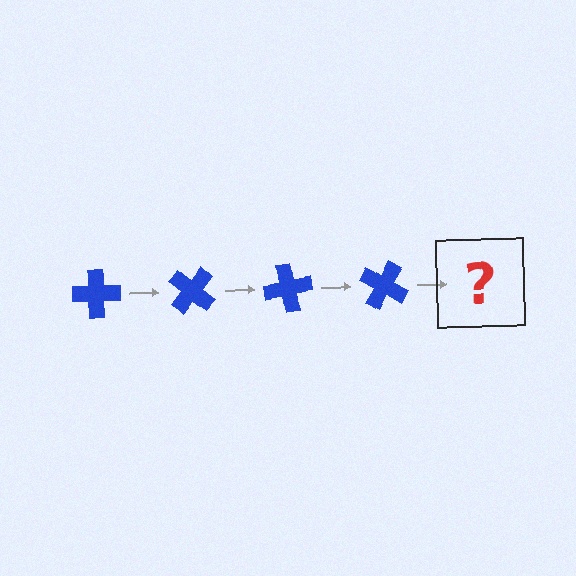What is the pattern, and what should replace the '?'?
The pattern is that the cross rotates 40 degrees each step. The '?' should be a blue cross rotated 160 degrees.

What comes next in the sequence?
The next element should be a blue cross rotated 160 degrees.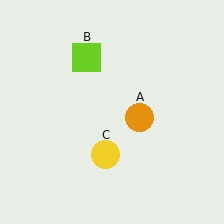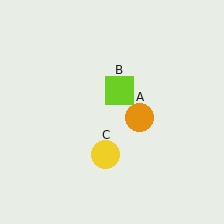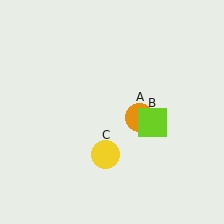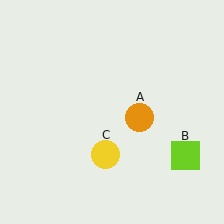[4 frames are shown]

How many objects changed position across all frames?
1 object changed position: lime square (object B).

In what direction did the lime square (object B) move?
The lime square (object B) moved down and to the right.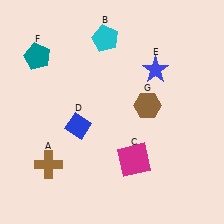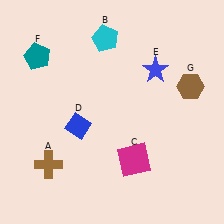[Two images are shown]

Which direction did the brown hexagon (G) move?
The brown hexagon (G) moved right.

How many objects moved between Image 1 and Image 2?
1 object moved between the two images.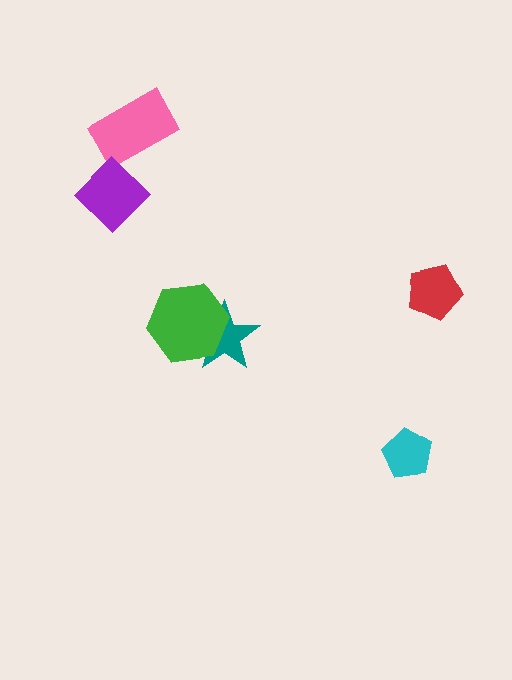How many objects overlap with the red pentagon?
0 objects overlap with the red pentagon.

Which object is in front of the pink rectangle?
The purple diamond is in front of the pink rectangle.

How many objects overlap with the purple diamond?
1 object overlaps with the purple diamond.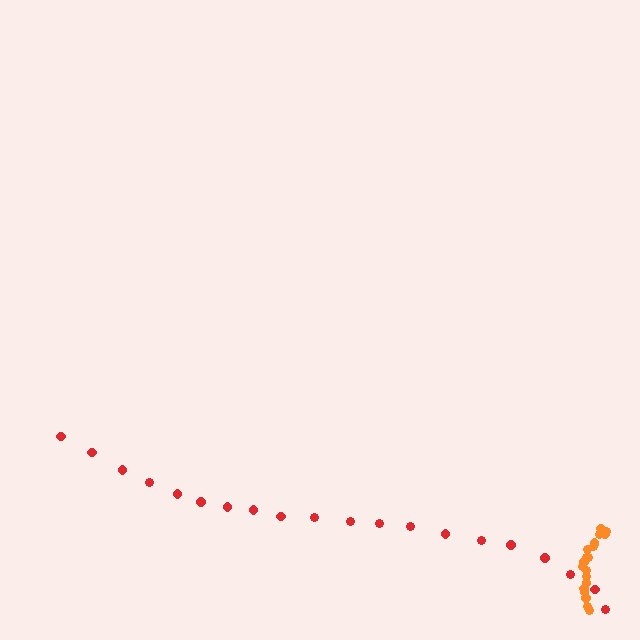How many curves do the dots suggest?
There are 2 distinct paths.